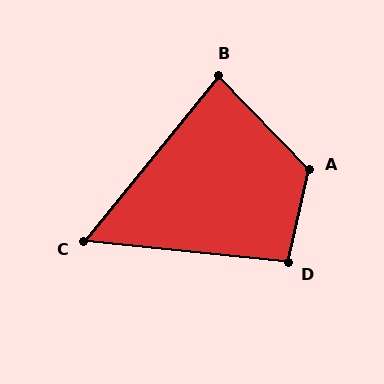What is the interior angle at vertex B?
Approximately 83 degrees (acute).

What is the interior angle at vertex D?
Approximately 97 degrees (obtuse).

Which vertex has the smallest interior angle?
C, at approximately 56 degrees.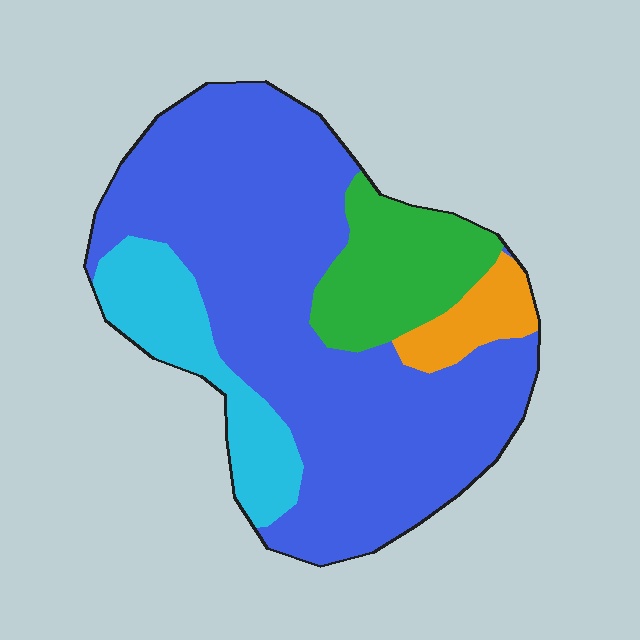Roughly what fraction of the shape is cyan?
Cyan covers roughly 15% of the shape.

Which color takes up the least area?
Orange, at roughly 5%.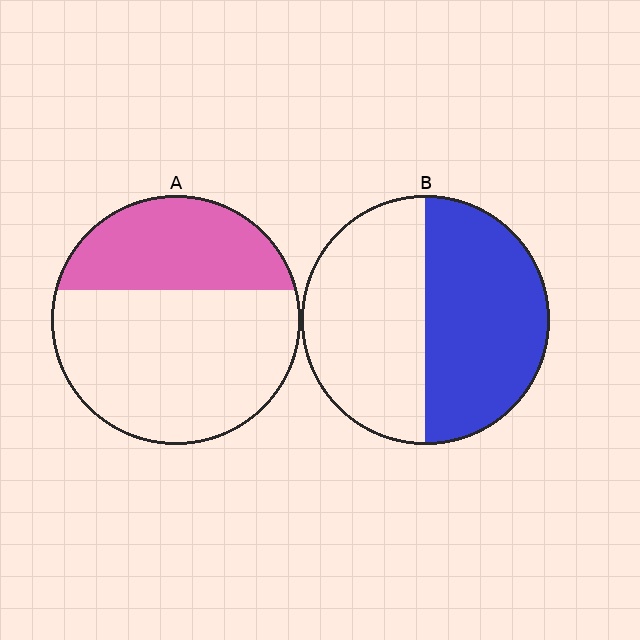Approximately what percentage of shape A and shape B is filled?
A is approximately 35% and B is approximately 50%.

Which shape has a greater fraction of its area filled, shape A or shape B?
Shape B.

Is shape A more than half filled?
No.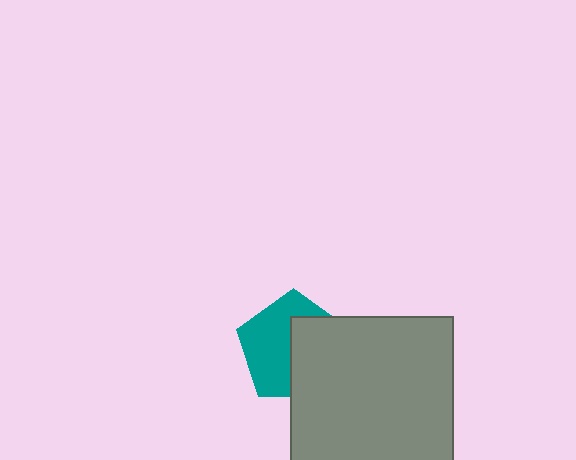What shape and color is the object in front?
The object in front is a gray square.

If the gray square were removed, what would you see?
You would see the complete teal pentagon.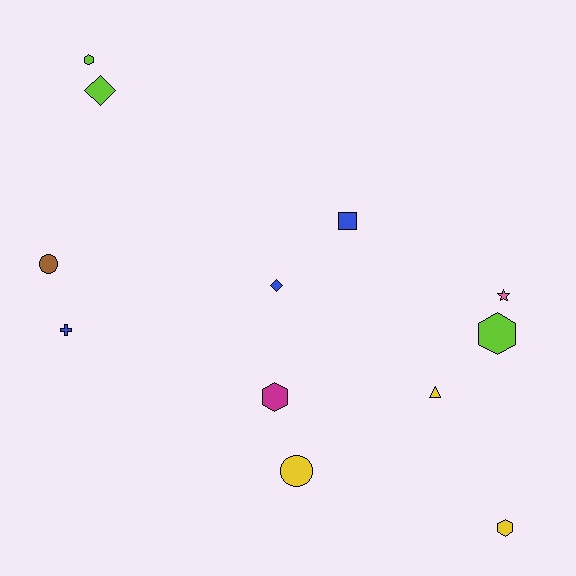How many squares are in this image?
There is 1 square.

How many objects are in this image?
There are 12 objects.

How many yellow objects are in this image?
There are 3 yellow objects.